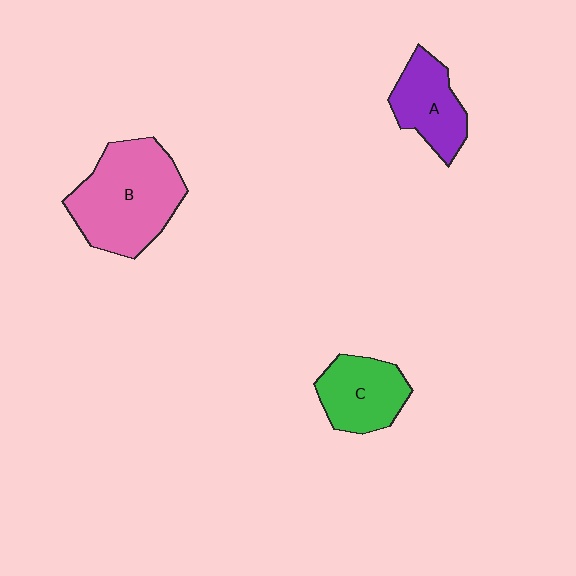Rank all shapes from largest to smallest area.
From largest to smallest: B (pink), C (green), A (purple).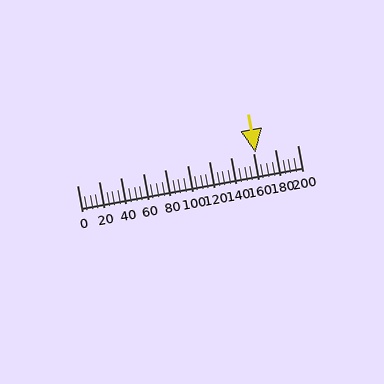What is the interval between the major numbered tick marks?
The major tick marks are spaced 20 units apart.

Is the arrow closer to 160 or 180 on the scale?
The arrow is closer to 160.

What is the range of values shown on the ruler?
The ruler shows values from 0 to 200.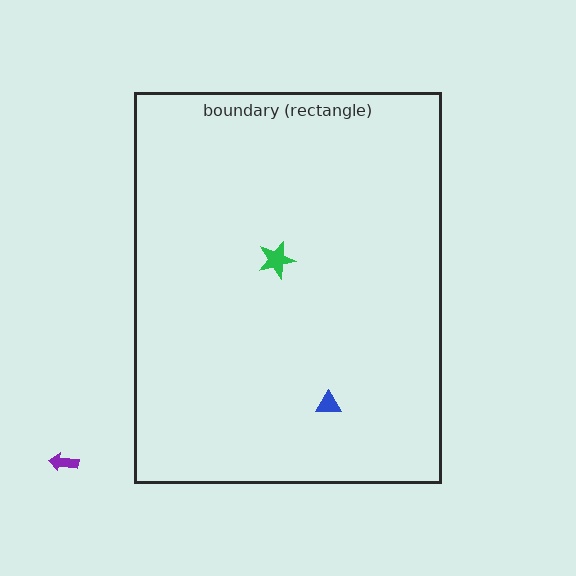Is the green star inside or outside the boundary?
Inside.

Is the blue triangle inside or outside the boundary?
Inside.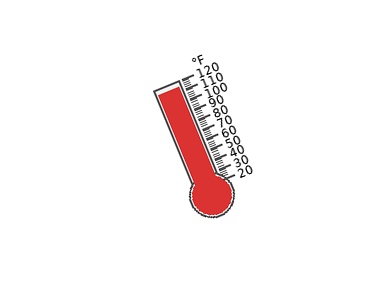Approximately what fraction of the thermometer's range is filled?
The thermometer is filled to approximately 95% of its range.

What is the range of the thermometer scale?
The thermometer scale ranges from 20°F to 120°F.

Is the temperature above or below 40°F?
The temperature is above 40°F.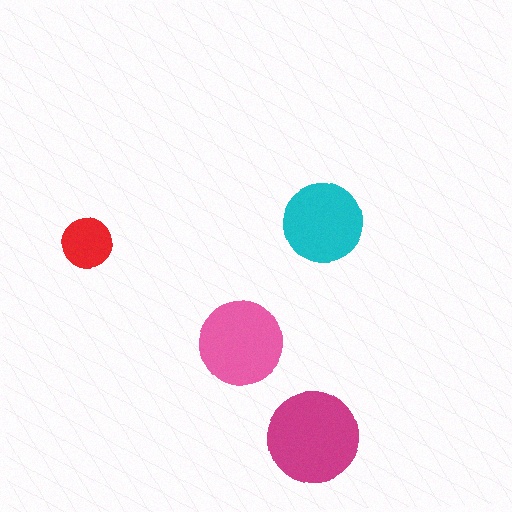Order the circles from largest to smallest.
the magenta one, the pink one, the cyan one, the red one.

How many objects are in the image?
There are 4 objects in the image.